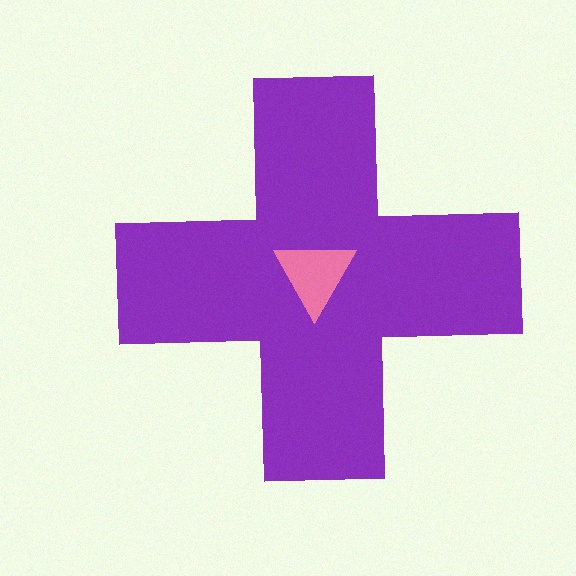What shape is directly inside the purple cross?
The pink triangle.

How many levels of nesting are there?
2.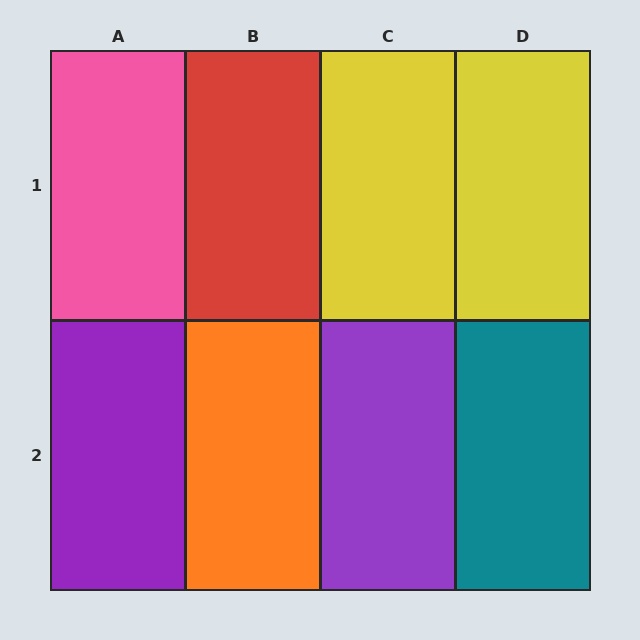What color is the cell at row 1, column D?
Yellow.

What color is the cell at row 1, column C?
Yellow.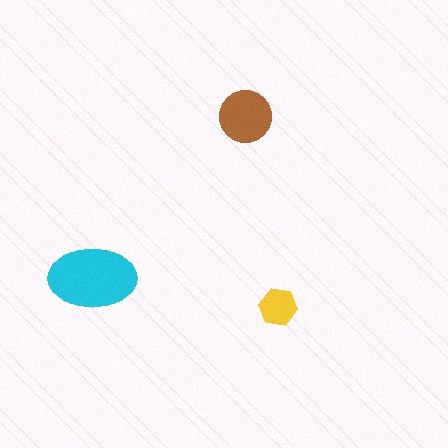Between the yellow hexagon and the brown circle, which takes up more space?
The brown circle.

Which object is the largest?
The cyan ellipse.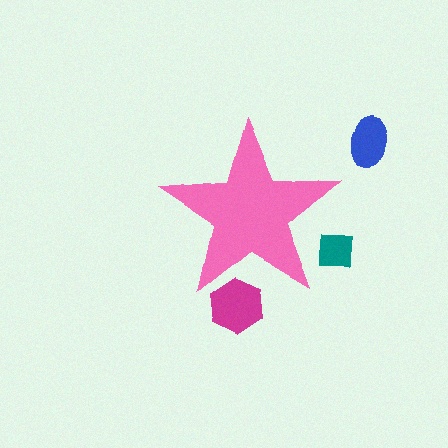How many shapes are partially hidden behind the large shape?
2 shapes are partially hidden.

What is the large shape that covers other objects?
A pink star.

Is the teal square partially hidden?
Yes, the teal square is partially hidden behind the pink star.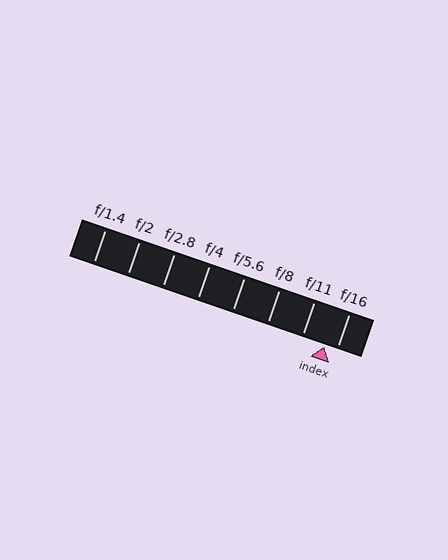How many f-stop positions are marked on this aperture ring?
There are 8 f-stop positions marked.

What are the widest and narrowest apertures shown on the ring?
The widest aperture shown is f/1.4 and the narrowest is f/16.